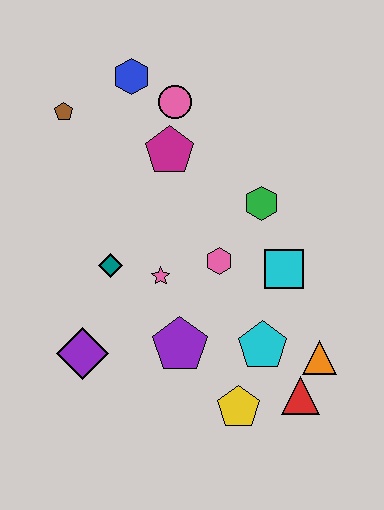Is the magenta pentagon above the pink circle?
No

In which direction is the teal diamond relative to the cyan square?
The teal diamond is to the left of the cyan square.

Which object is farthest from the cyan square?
The brown pentagon is farthest from the cyan square.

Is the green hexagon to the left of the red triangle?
Yes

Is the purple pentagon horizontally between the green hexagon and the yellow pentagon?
No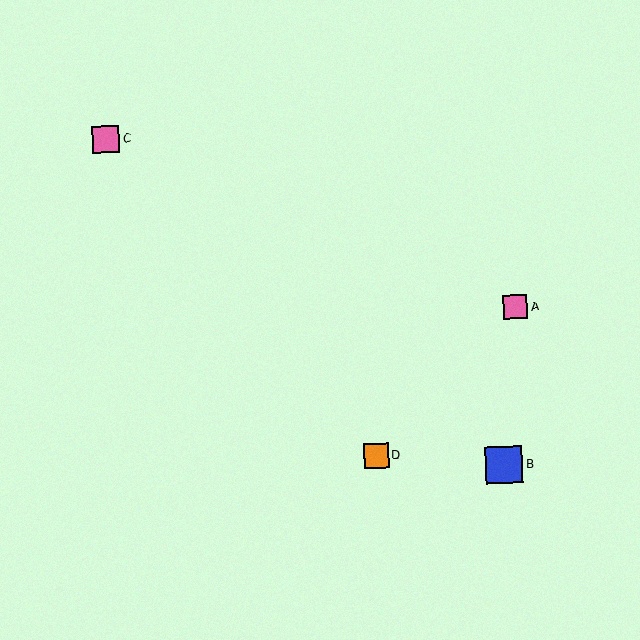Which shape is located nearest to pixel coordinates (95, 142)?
The pink square (labeled C) at (106, 139) is nearest to that location.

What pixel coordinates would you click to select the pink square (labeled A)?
Click at (515, 307) to select the pink square A.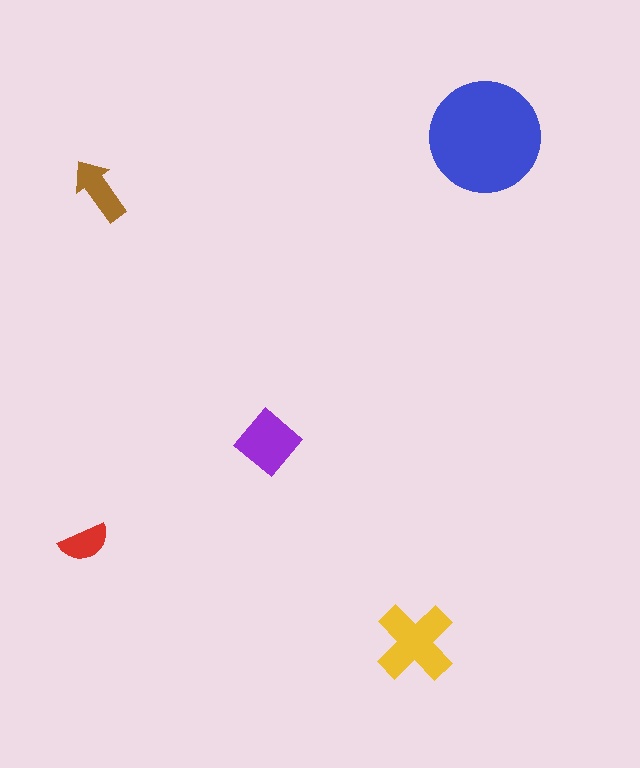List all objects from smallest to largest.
The red semicircle, the brown arrow, the purple diamond, the yellow cross, the blue circle.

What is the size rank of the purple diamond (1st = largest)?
3rd.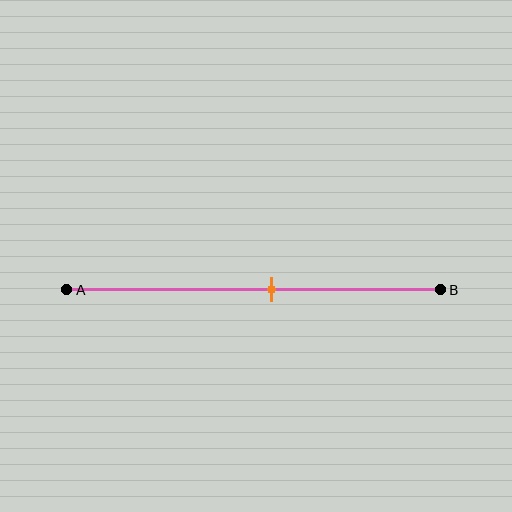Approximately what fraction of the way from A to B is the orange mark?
The orange mark is approximately 55% of the way from A to B.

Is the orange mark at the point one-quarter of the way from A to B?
No, the mark is at about 55% from A, not at the 25% one-quarter point.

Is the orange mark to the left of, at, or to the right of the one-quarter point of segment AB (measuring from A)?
The orange mark is to the right of the one-quarter point of segment AB.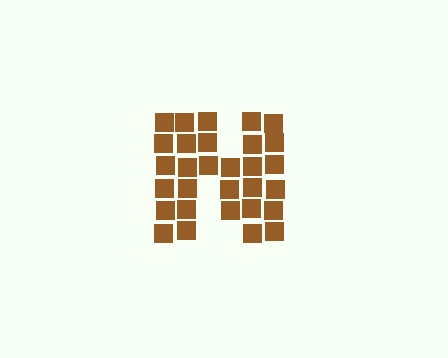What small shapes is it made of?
It is made of small squares.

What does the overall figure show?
The overall figure shows the letter N.